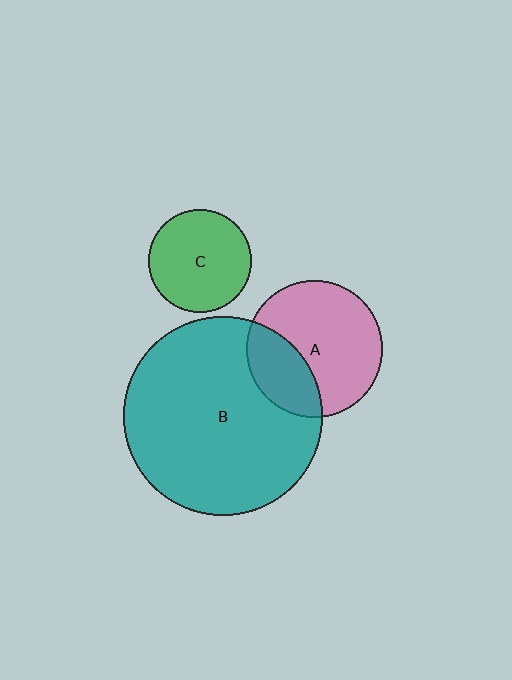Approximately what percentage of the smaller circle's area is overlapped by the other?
Approximately 30%.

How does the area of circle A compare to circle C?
Approximately 1.8 times.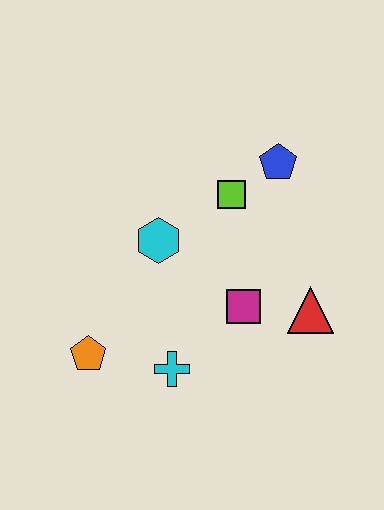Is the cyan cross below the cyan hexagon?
Yes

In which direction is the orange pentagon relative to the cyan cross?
The orange pentagon is to the left of the cyan cross.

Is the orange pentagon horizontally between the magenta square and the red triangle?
No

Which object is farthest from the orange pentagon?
The blue pentagon is farthest from the orange pentagon.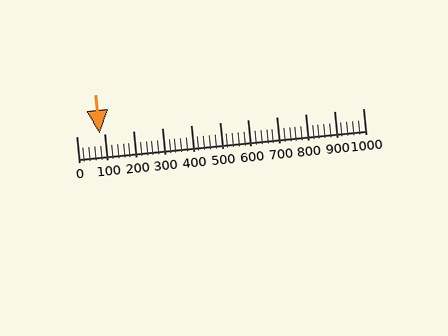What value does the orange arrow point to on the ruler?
The orange arrow points to approximately 80.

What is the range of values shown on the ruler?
The ruler shows values from 0 to 1000.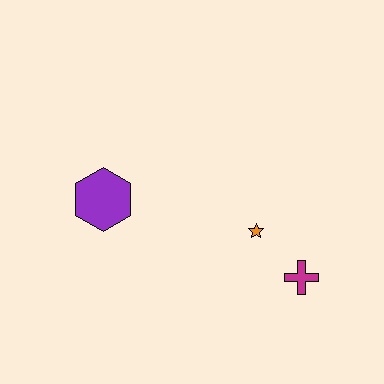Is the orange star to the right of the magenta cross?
No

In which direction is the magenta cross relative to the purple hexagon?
The magenta cross is to the right of the purple hexagon.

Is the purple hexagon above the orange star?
Yes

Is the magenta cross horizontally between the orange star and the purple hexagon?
No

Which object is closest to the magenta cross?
The orange star is closest to the magenta cross.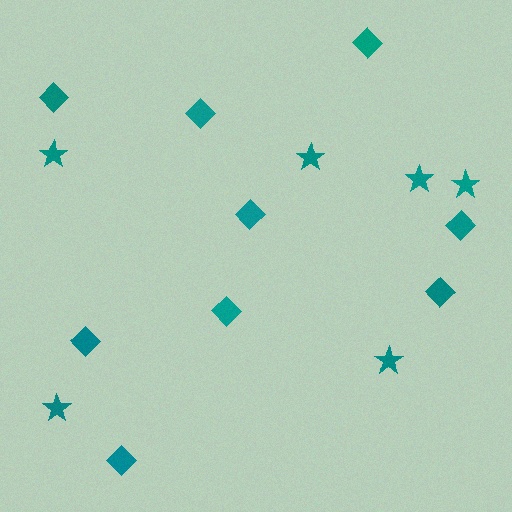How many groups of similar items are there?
There are 2 groups: one group of stars (6) and one group of diamonds (9).